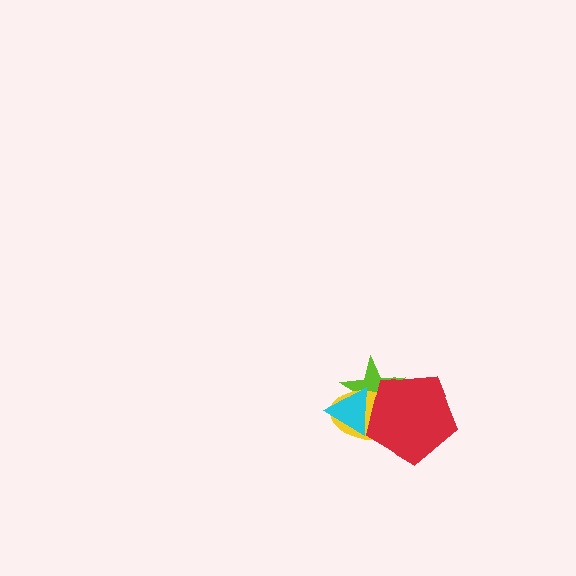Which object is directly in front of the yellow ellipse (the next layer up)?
The red pentagon is directly in front of the yellow ellipse.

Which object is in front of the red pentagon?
The cyan triangle is in front of the red pentagon.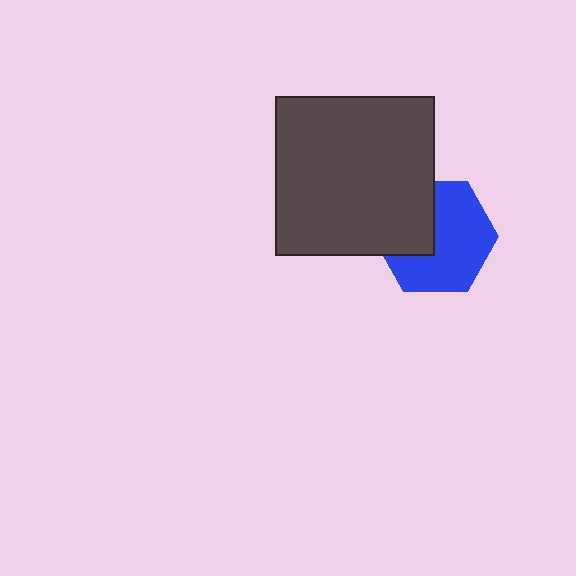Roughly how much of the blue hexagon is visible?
About half of it is visible (roughly 65%).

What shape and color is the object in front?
The object in front is a dark gray square.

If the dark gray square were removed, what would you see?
You would see the complete blue hexagon.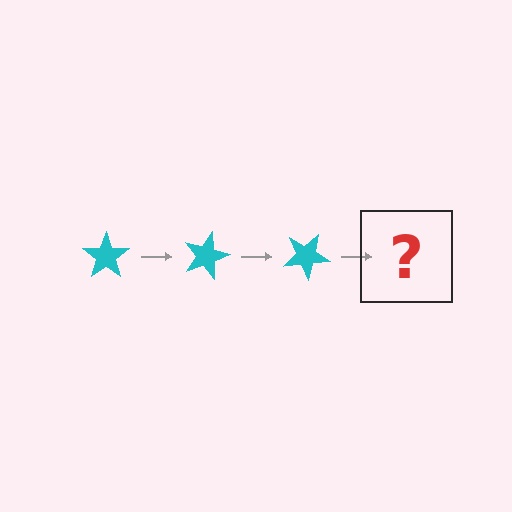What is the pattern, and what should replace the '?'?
The pattern is that the star rotates 15 degrees each step. The '?' should be a cyan star rotated 45 degrees.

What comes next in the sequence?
The next element should be a cyan star rotated 45 degrees.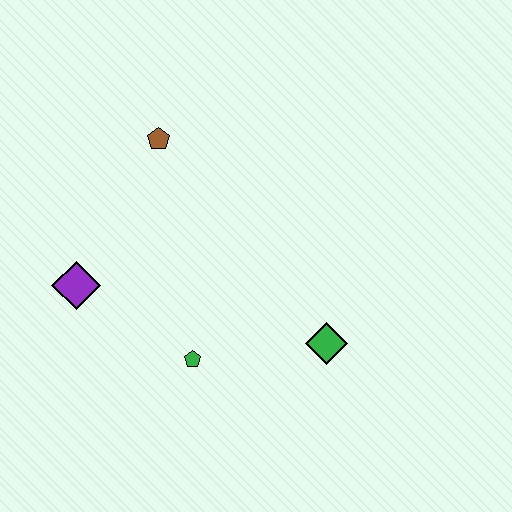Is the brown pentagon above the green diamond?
Yes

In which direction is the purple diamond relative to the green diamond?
The purple diamond is to the left of the green diamond.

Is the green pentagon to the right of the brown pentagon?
Yes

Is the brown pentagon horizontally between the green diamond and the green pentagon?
No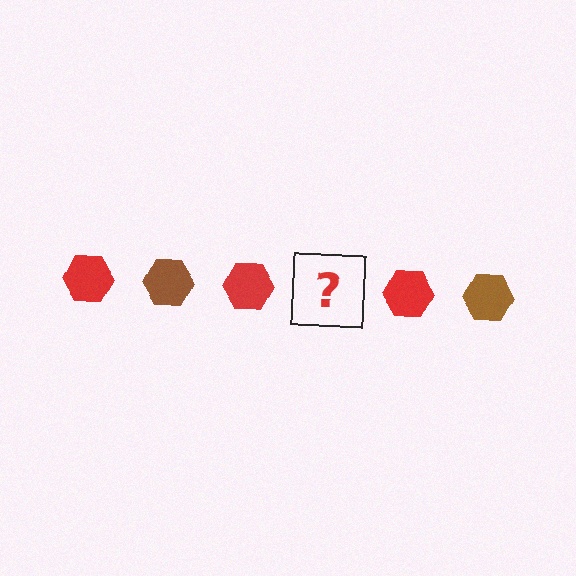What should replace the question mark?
The question mark should be replaced with a brown hexagon.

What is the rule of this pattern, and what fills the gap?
The rule is that the pattern cycles through red, brown hexagons. The gap should be filled with a brown hexagon.